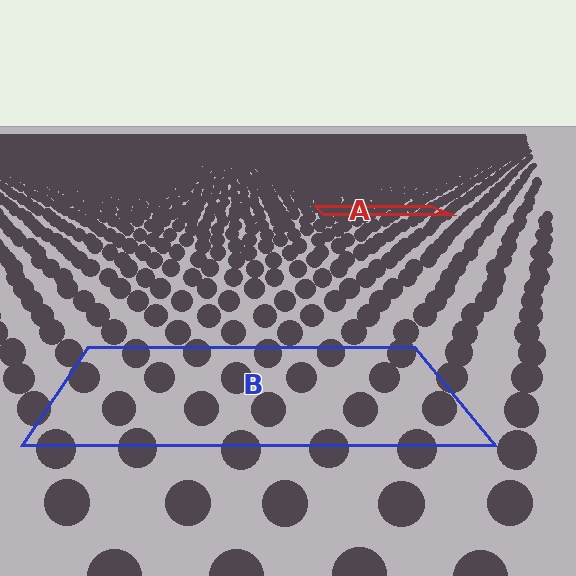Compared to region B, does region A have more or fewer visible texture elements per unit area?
Region A has more texture elements per unit area — they are packed more densely because it is farther away.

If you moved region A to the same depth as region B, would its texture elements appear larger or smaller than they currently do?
They would appear larger. At a closer depth, the same texture elements are projected at a bigger on-screen size.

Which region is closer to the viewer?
Region B is closer. The texture elements there are larger and more spread out.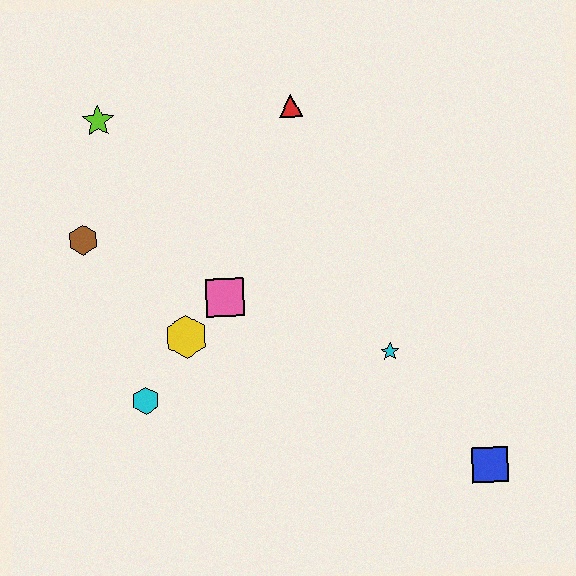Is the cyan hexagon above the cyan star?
No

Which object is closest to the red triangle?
The lime star is closest to the red triangle.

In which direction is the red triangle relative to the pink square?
The red triangle is above the pink square.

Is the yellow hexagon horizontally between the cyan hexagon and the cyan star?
Yes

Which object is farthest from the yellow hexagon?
The blue square is farthest from the yellow hexagon.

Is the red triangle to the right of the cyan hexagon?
Yes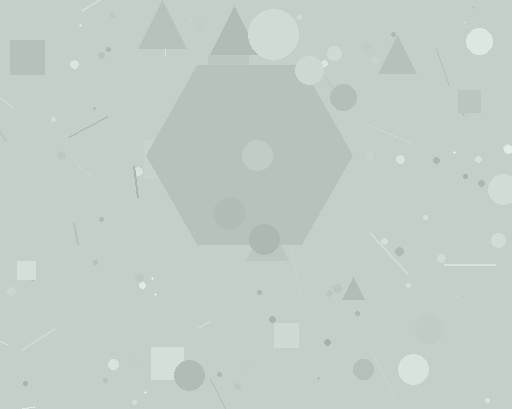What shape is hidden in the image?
A hexagon is hidden in the image.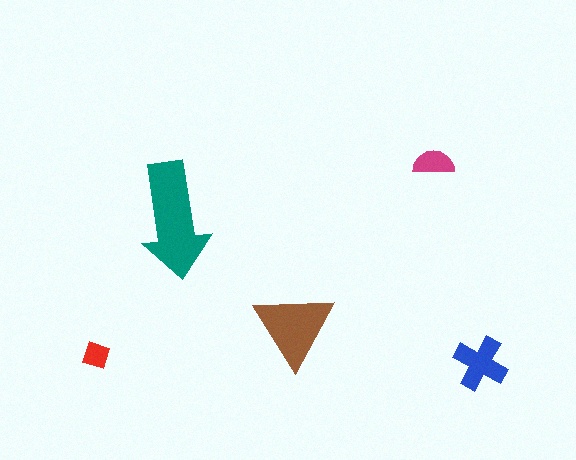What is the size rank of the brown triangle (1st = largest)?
2nd.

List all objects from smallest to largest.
The red diamond, the magenta semicircle, the blue cross, the brown triangle, the teal arrow.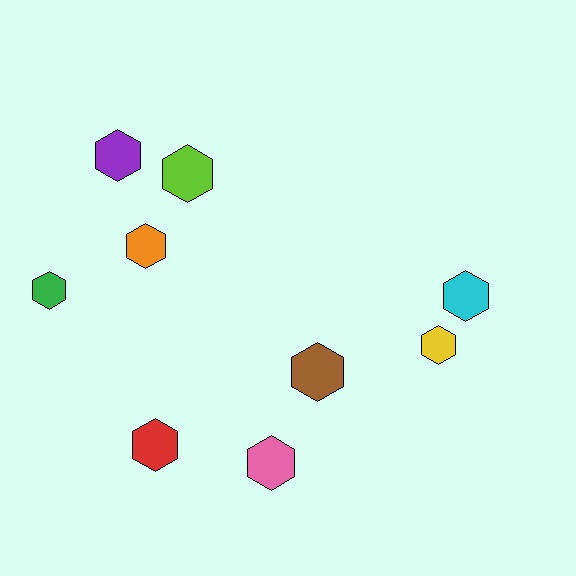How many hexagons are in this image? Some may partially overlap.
There are 9 hexagons.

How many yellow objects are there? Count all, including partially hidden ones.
There is 1 yellow object.